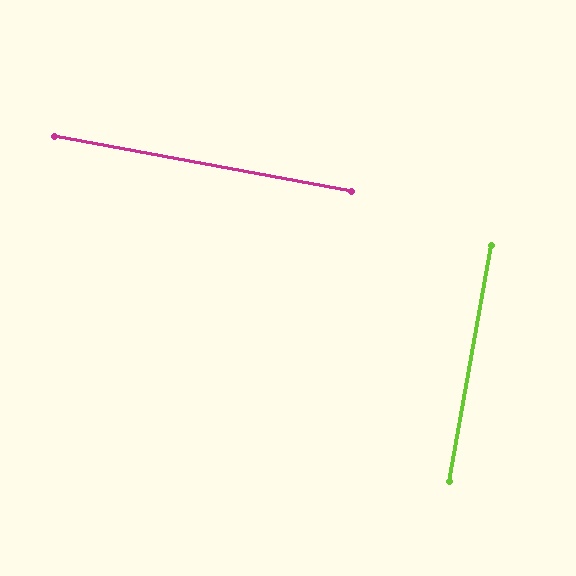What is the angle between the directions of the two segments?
Approximately 90 degrees.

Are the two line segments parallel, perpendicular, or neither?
Perpendicular — they meet at approximately 90°.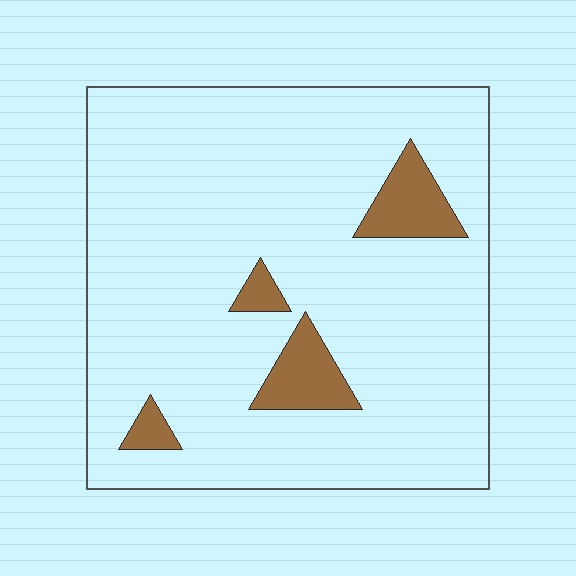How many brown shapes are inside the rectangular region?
4.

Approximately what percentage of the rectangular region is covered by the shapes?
Approximately 10%.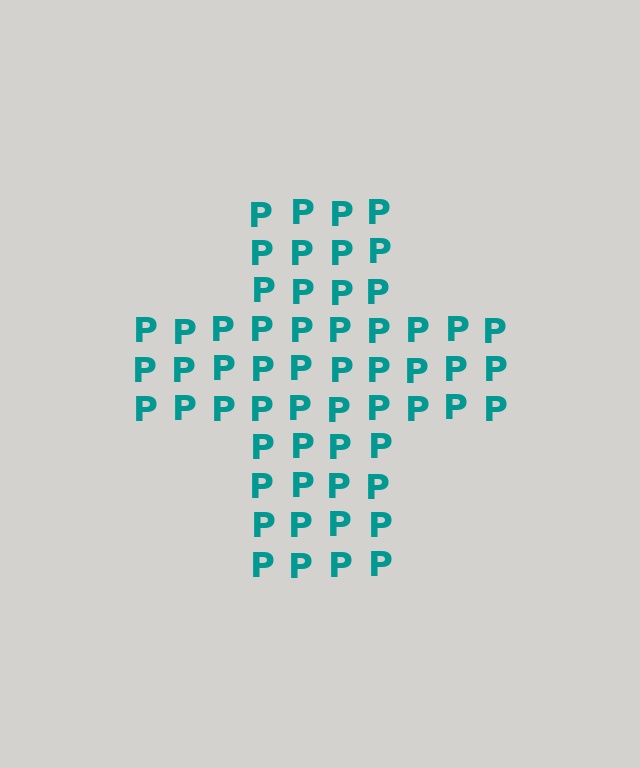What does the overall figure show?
The overall figure shows a cross.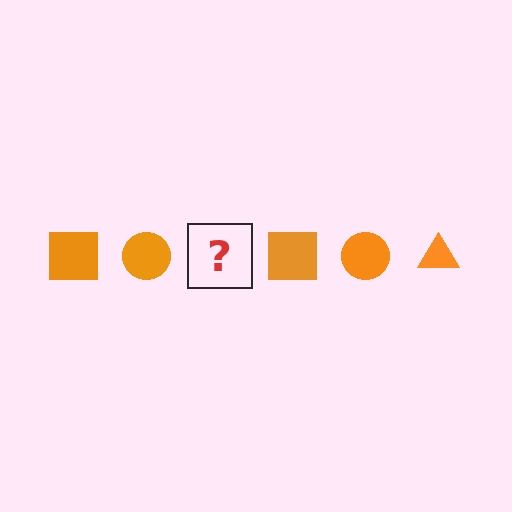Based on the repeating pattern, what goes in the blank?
The blank should be an orange triangle.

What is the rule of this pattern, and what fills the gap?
The rule is that the pattern cycles through square, circle, triangle shapes in orange. The gap should be filled with an orange triangle.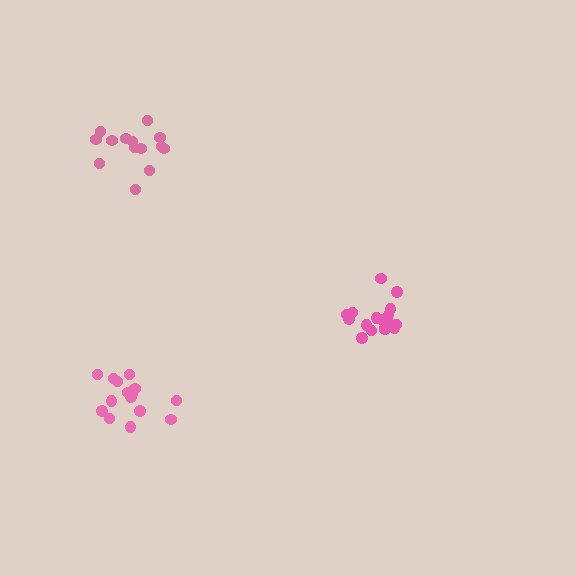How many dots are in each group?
Group 1: 17 dots, Group 2: 14 dots, Group 3: 15 dots (46 total).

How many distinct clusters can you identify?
There are 3 distinct clusters.